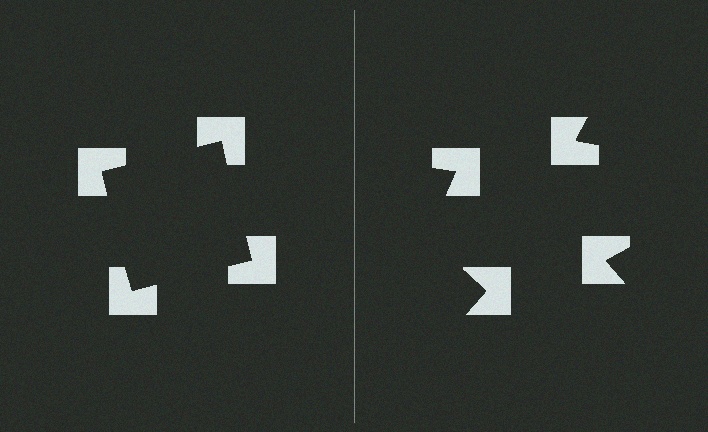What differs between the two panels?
The notched squares are positioned identically on both sides; only the wedge orientations differ. On the left they align to a square; on the right they are misaligned.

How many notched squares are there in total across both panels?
8 — 4 on each side.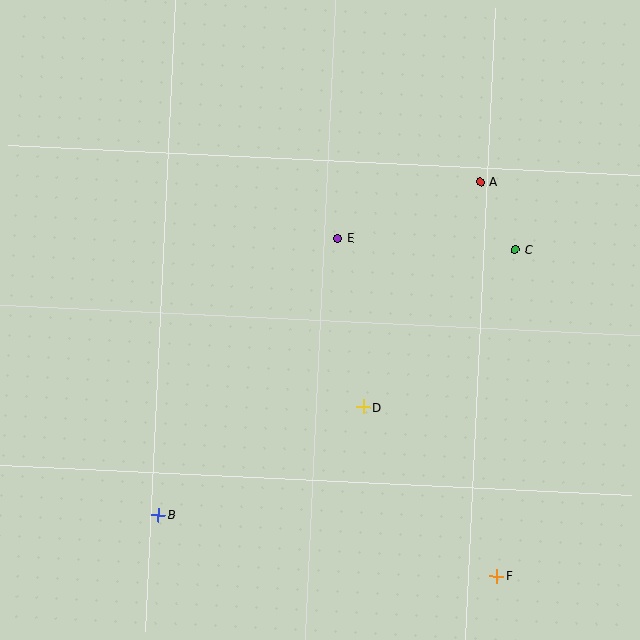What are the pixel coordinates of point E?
Point E is at (338, 238).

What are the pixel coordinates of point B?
Point B is at (159, 515).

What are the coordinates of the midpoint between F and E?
The midpoint between F and E is at (417, 407).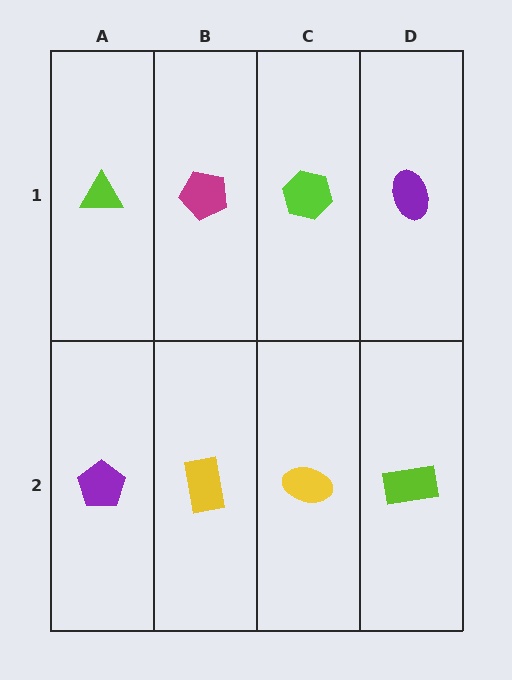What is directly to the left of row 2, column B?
A purple pentagon.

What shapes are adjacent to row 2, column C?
A lime hexagon (row 1, column C), a yellow rectangle (row 2, column B), a lime rectangle (row 2, column D).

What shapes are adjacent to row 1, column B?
A yellow rectangle (row 2, column B), a lime triangle (row 1, column A), a lime hexagon (row 1, column C).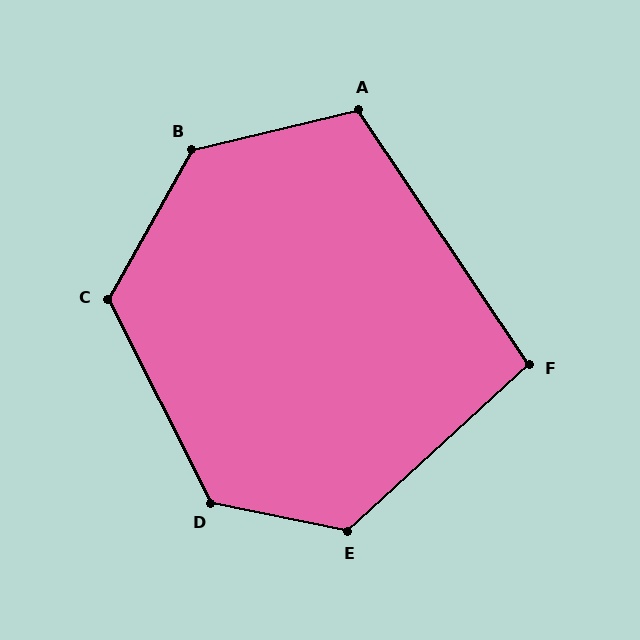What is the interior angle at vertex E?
Approximately 126 degrees (obtuse).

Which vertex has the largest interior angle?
B, at approximately 133 degrees.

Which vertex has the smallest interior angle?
F, at approximately 99 degrees.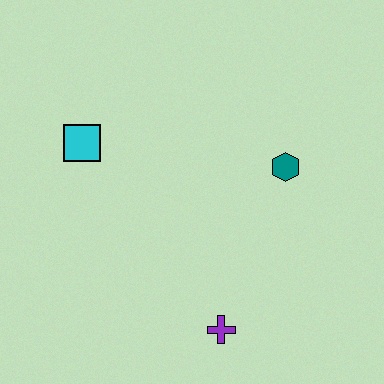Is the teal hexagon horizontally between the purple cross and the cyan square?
No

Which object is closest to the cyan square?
The teal hexagon is closest to the cyan square.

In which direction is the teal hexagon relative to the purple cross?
The teal hexagon is above the purple cross.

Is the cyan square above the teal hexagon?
Yes